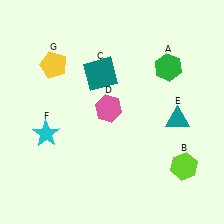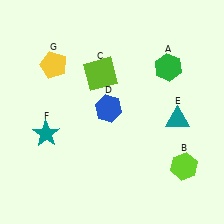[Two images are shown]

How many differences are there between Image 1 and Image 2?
There are 3 differences between the two images.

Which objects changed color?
C changed from teal to lime. D changed from pink to blue. F changed from cyan to teal.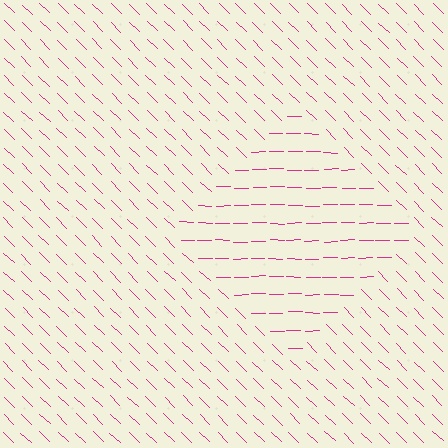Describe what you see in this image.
The image is filled with small magenta line segments. A diamond region in the image has lines oriented differently from the surrounding lines, creating a visible texture boundary.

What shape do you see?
I see a diamond.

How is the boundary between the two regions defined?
The boundary is defined purely by a change in line orientation (approximately 45 degrees difference). All lines are the same color and thickness.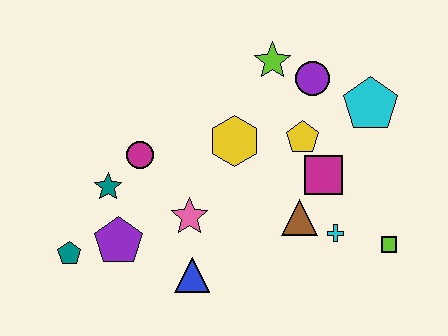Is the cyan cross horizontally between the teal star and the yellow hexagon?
No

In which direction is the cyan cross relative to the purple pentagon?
The cyan cross is to the right of the purple pentagon.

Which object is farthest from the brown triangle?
The teal pentagon is farthest from the brown triangle.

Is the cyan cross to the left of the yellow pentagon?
No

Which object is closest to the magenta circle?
The teal star is closest to the magenta circle.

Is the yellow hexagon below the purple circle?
Yes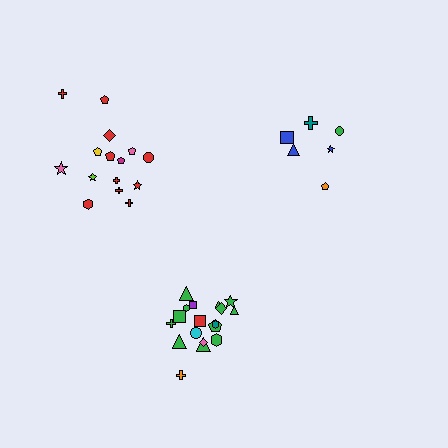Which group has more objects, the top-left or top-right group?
The top-left group.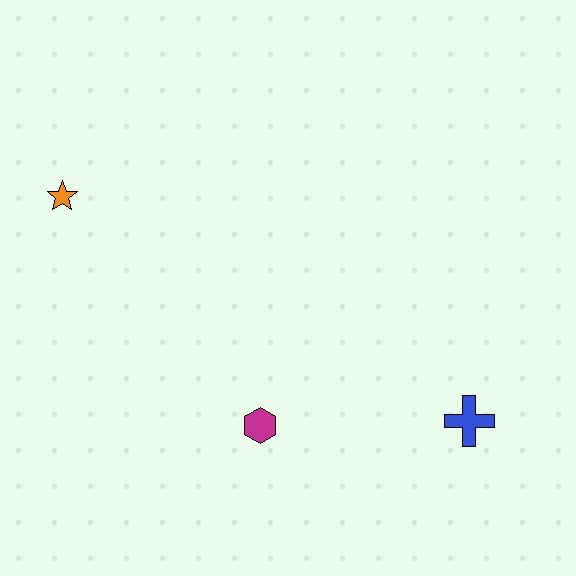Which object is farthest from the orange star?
The blue cross is farthest from the orange star.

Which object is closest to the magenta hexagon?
The blue cross is closest to the magenta hexagon.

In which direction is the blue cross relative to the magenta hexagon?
The blue cross is to the right of the magenta hexagon.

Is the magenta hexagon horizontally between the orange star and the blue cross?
Yes